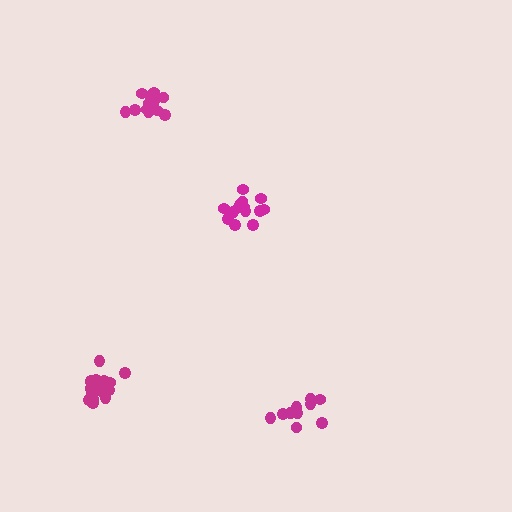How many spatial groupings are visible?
There are 4 spatial groupings.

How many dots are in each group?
Group 1: 14 dots, Group 2: 16 dots, Group 3: 10 dots, Group 4: 14 dots (54 total).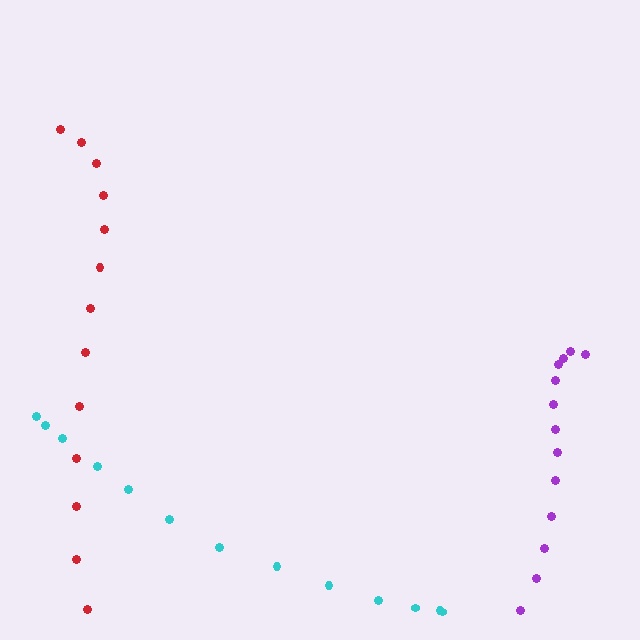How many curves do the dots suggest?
There are 3 distinct paths.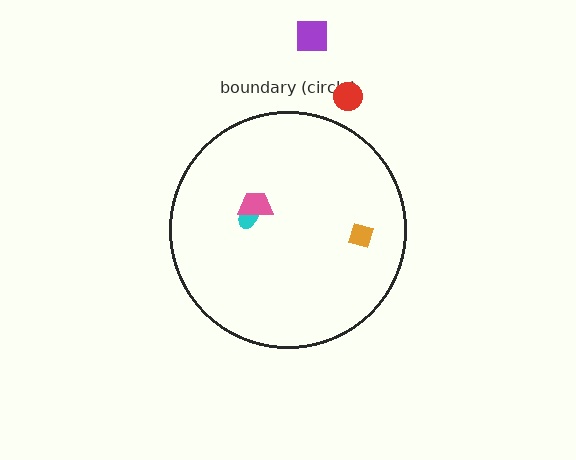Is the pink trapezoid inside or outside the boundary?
Inside.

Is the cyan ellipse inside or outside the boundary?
Inside.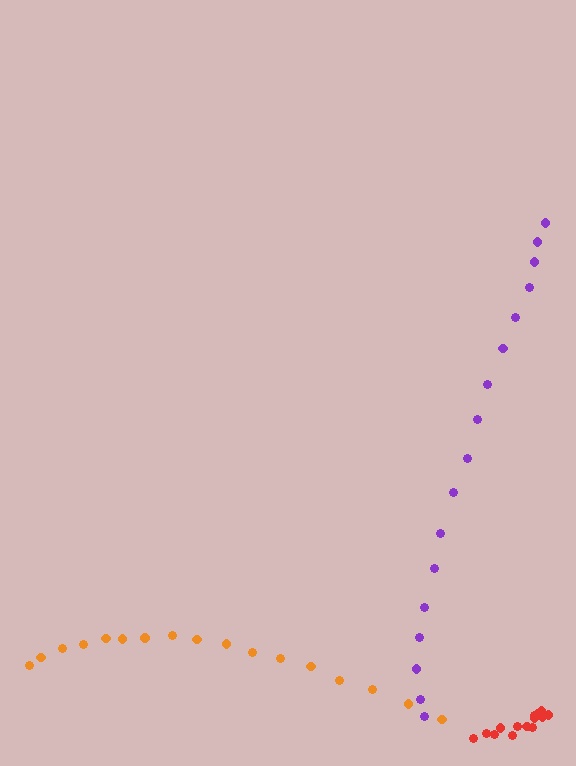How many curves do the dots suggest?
There are 3 distinct paths.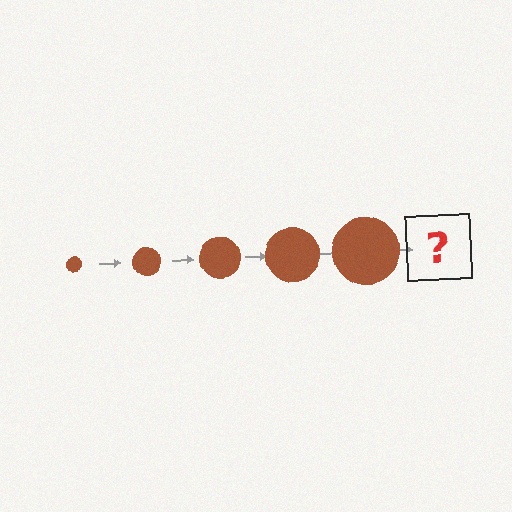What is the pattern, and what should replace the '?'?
The pattern is that the circle gets progressively larger each step. The '?' should be a brown circle, larger than the previous one.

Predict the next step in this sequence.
The next step is a brown circle, larger than the previous one.